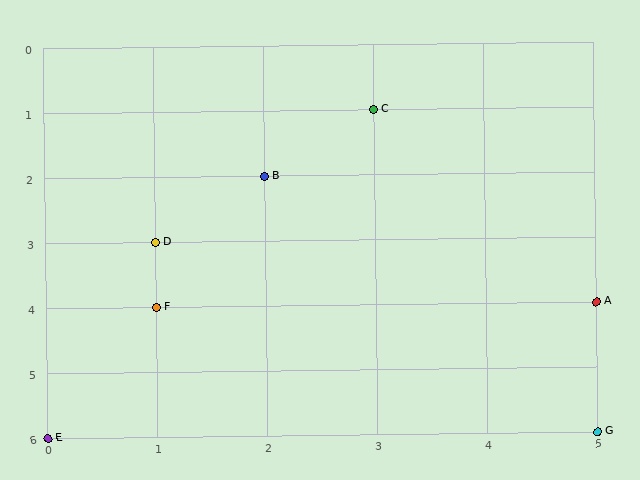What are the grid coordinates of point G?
Point G is at grid coordinates (5, 6).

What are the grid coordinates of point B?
Point B is at grid coordinates (2, 2).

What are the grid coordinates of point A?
Point A is at grid coordinates (5, 4).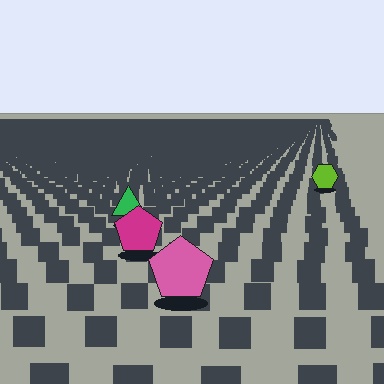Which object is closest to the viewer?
The pink pentagon is closest. The texture marks near it are larger and more spread out.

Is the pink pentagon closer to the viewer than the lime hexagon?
Yes. The pink pentagon is closer — you can tell from the texture gradient: the ground texture is coarser near it.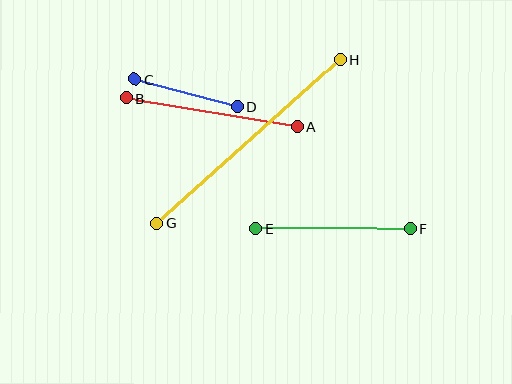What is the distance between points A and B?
The distance is approximately 173 pixels.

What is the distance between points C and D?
The distance is approximately 106 pixels.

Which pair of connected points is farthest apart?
Points G and H are farthest apart.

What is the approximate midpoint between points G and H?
The midpoint is at approximately (248, 141) pixels.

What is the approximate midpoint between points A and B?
The midpoint is at approximately (212, 113) pixels.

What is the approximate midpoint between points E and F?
The midpoint is at approximately (333, 229) pixels.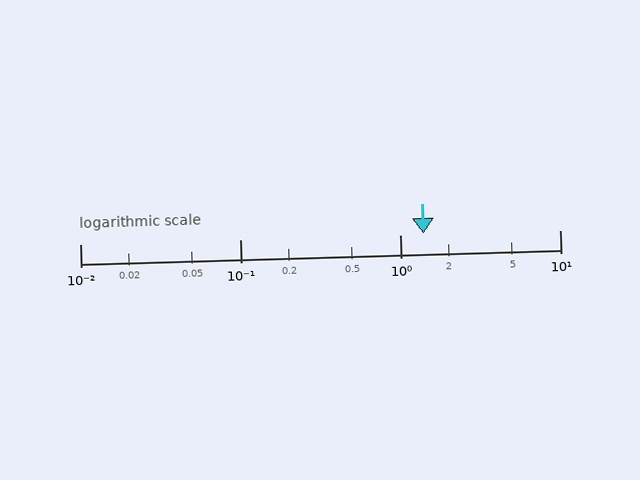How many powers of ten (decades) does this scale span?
The scale spans 3 decades, from 0.01 to 10.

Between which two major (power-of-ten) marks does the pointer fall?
The pointer is between 1 and 10.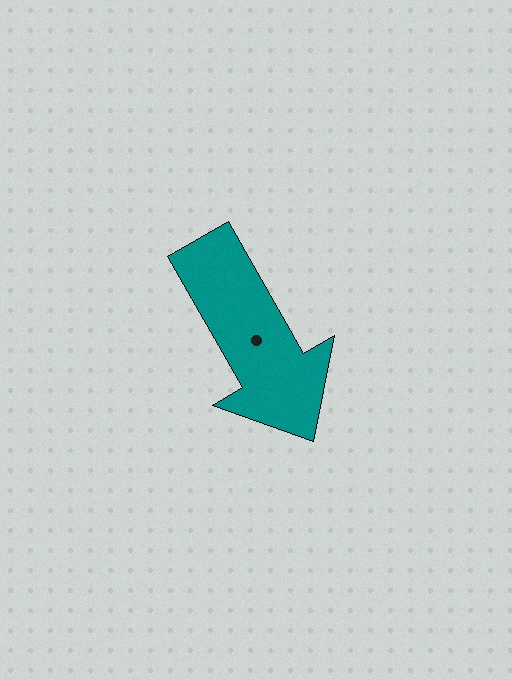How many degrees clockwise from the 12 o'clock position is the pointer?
Approximately 150 degrees.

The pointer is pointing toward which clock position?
Roughly 5 o'clock.